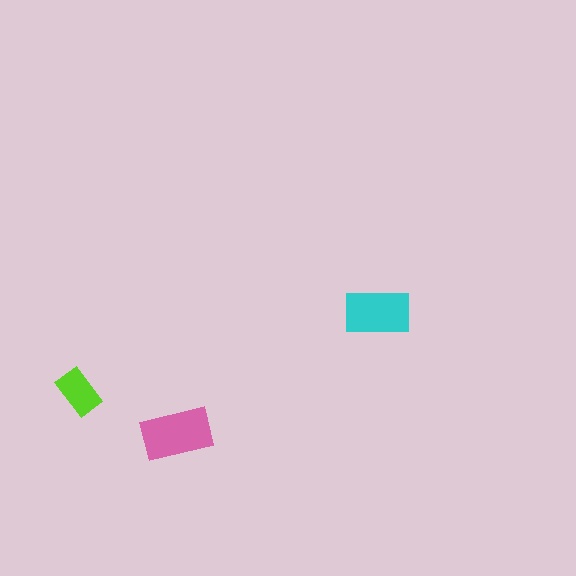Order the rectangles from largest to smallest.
the pink one, the cyan one, the lime one.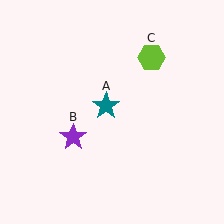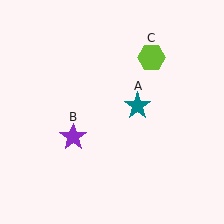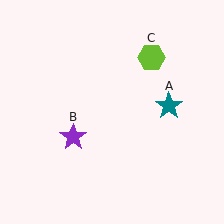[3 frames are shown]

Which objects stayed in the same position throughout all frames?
Purple star (object B) and lime hexagon (object C) remained stationary.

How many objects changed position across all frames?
1 object changed position: teal star (object A).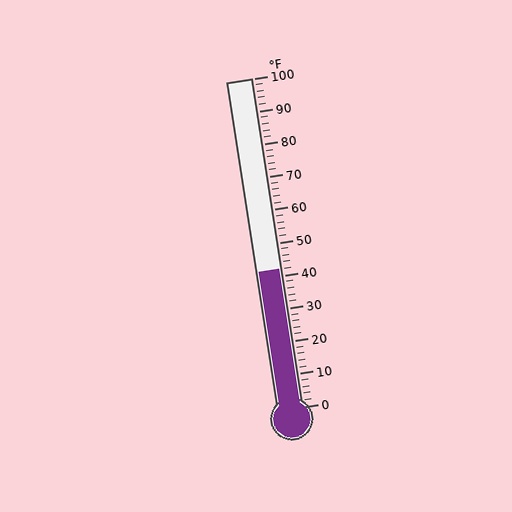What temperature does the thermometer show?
The thermometer shows approximately 42°F.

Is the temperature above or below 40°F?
The temperature is above 40°F.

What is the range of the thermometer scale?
The thermometer scale ranges from 0°F to 100°F.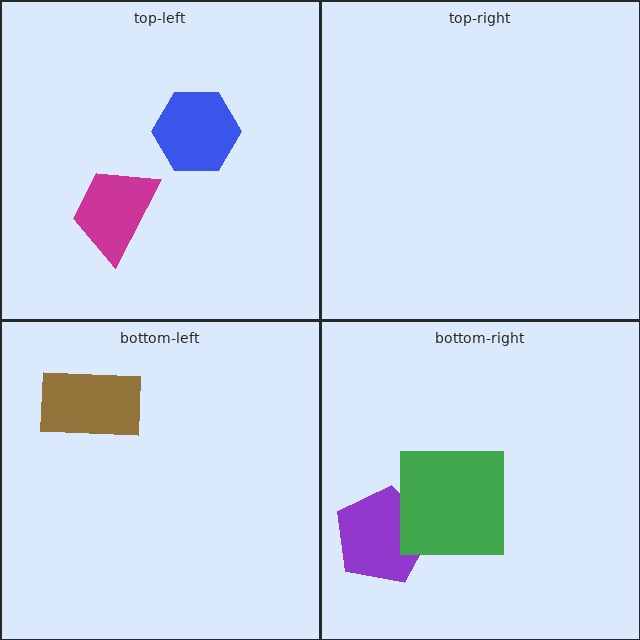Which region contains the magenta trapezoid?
The top-left region.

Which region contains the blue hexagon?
The top-left region.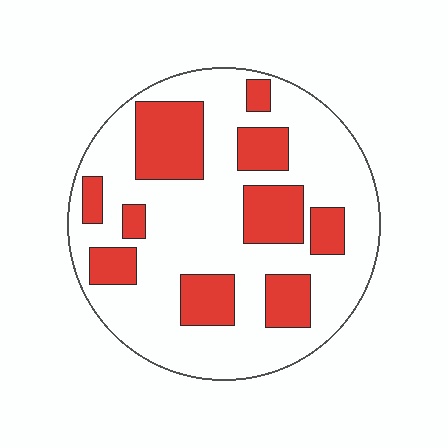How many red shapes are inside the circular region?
10.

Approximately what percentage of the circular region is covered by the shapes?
Approximately 30%.